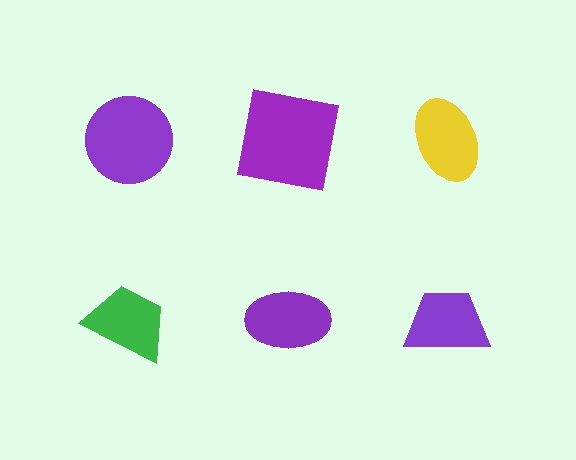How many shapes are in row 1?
3 shapes.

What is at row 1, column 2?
A purple square.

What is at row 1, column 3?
A yellow ellipse.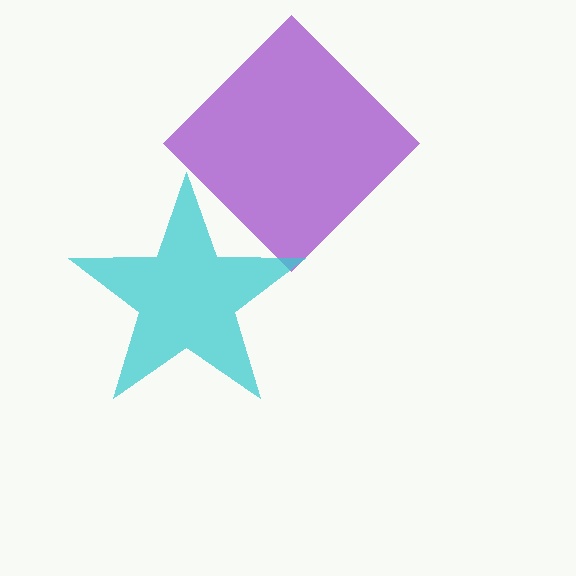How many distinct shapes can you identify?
There are 2 distinct shapes: a purple diamond, a cyan star.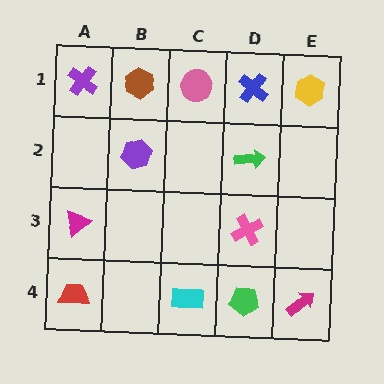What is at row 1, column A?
A purple cross.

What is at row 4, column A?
A red trapezoid.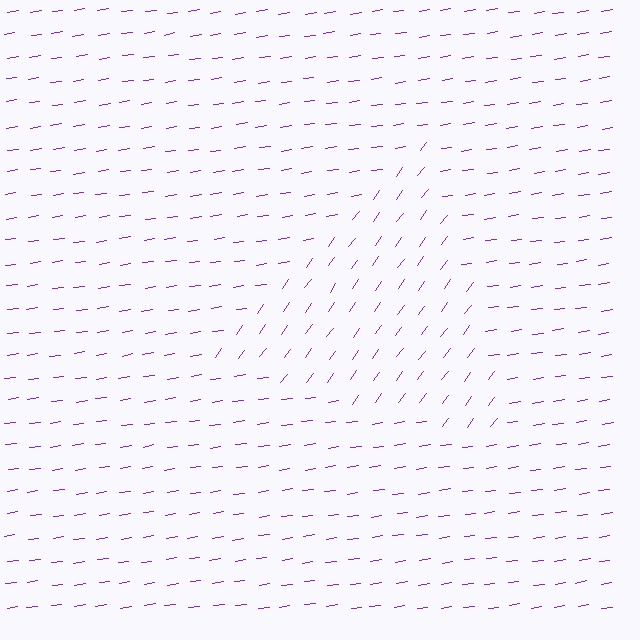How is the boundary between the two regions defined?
The boundary is defined purely by a change in line orientation (approximately 45 degrees difference). All lines are the same color and thickness.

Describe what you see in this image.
The image is filled with small purple line segments. A triangle region in the image has lines oriented differently from the surrounding lines, creating a visible texture boundary.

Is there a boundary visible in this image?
Yes, there is a texture boundary formed by a change in line orientation.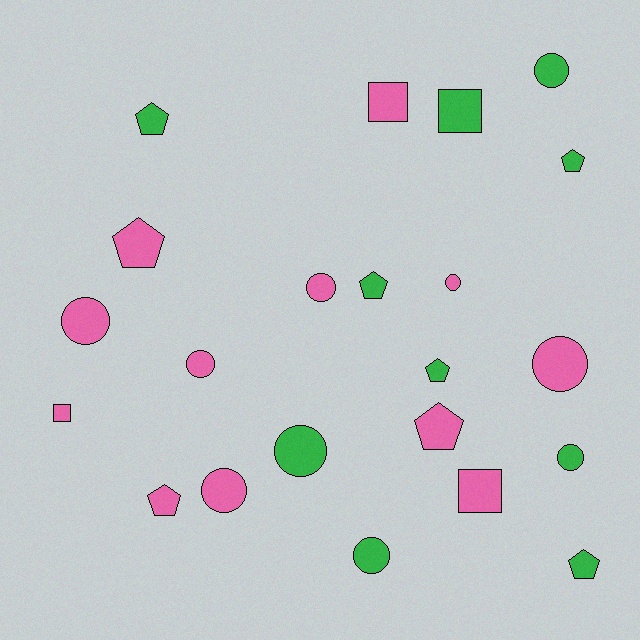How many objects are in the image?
There are 22 objects.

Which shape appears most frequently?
Circle, with 10 objects.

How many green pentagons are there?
There are 5 green pentagons.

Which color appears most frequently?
Pink, with 12 objects.